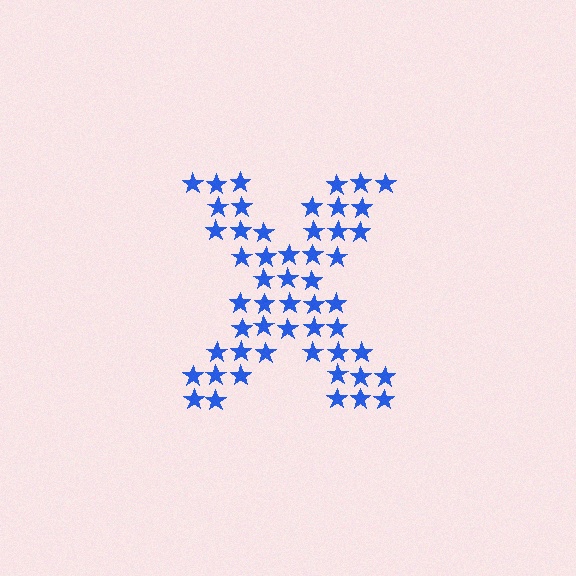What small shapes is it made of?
It is made of small stars.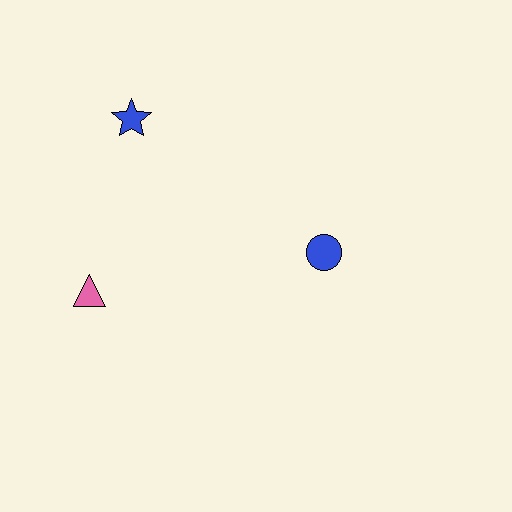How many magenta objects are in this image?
There are no magenta objects.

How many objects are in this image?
There are 3 objects.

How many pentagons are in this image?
There are no pentagons.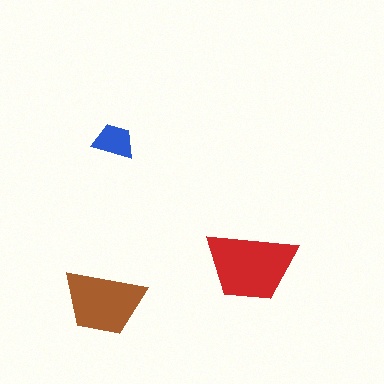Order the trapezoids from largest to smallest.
the red one, the brown one, the blue one.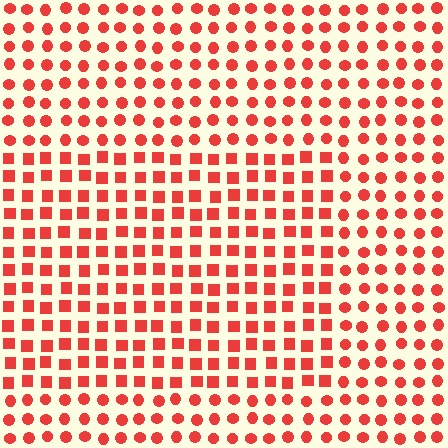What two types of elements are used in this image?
The image uses squares inside the rectangle region and circles outside it.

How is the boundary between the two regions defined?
The boundary is defined by a change in element shape: squares inside vs. circles outside. All elements share the same color and spacing.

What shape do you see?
I see a rectangle.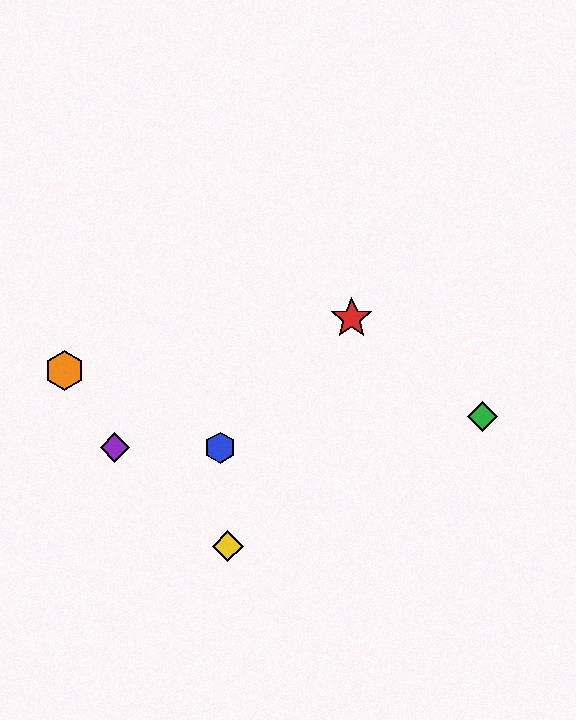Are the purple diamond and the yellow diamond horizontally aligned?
No, the purple diamond is at y≈448 and the yellow diamond is at y≈546.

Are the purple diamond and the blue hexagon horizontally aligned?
Yes, both are at y≈448.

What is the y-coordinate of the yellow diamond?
The yellow diamond is at y≈546.